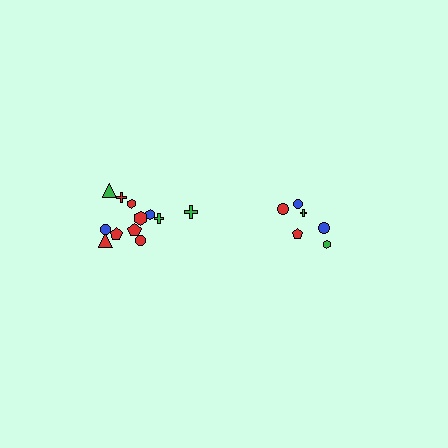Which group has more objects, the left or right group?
The left group.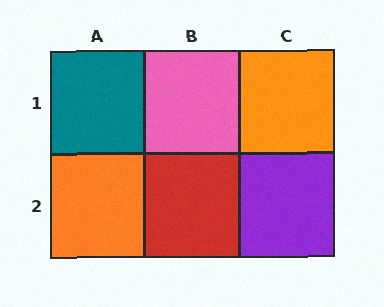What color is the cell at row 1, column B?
Pink.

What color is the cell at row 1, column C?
Orange.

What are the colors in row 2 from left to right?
Orange, red, purple.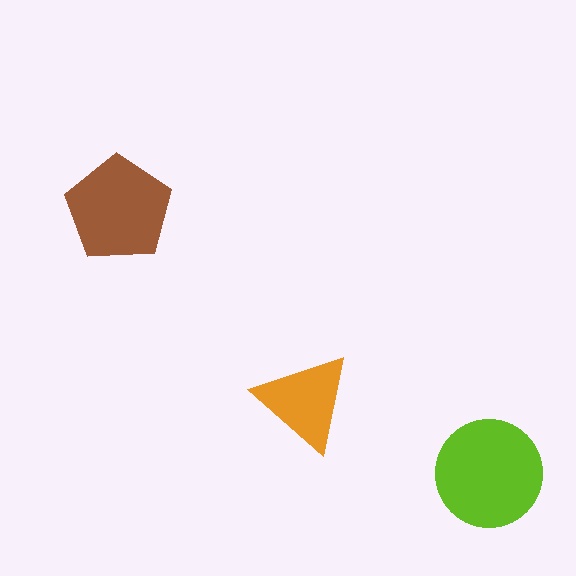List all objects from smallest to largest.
The orange triangle, the brown pentagon, the lime circle.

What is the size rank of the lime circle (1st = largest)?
1st.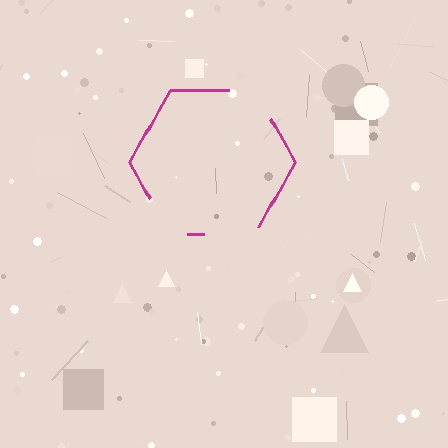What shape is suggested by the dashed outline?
The dashed outline suggests a hexagon.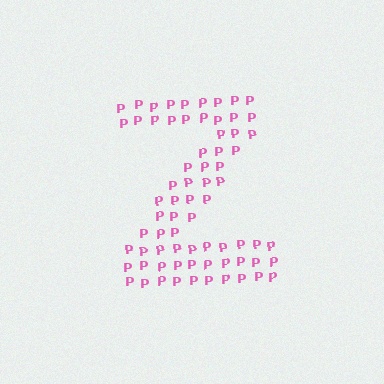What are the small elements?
The small elements are letter P's.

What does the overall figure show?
The overall figure shows the letter Z.